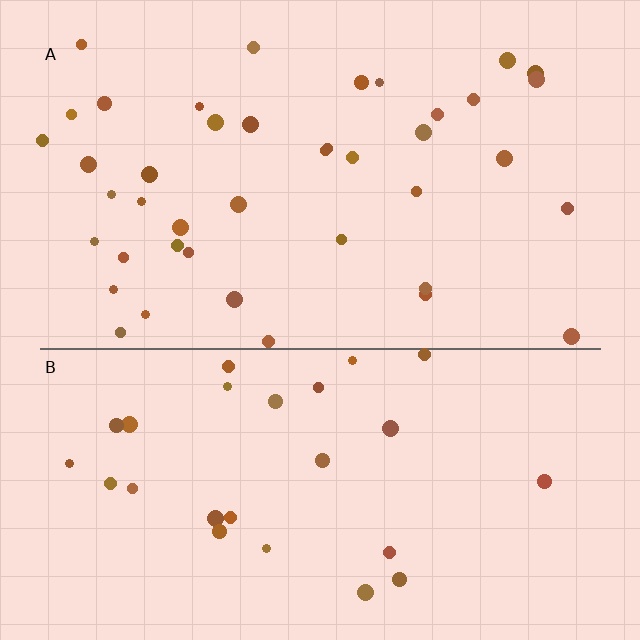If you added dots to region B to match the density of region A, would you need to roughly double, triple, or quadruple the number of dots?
Approximately double.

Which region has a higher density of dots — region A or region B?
A (the top).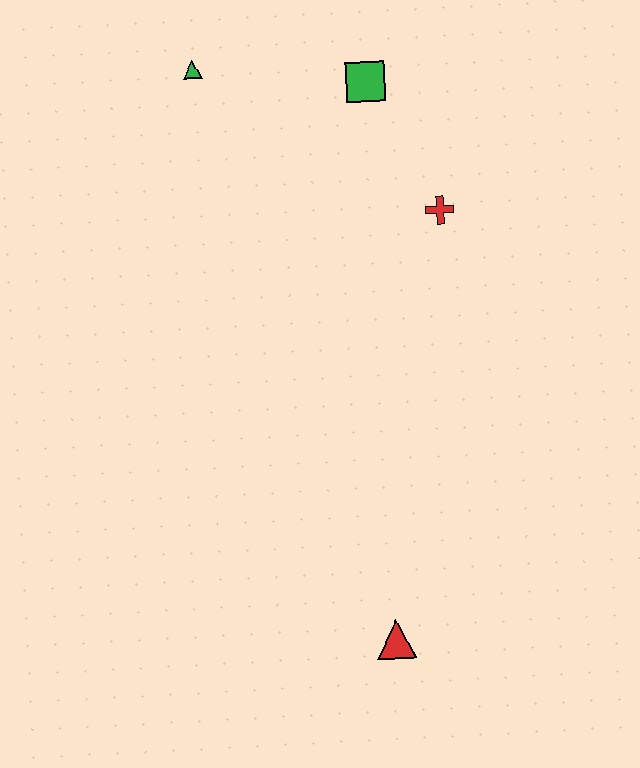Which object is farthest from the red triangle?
The green triangle is farthest from the red triangle.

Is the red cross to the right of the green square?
Yes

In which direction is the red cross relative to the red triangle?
The red cross is above the red triangle.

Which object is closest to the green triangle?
The green square is closest to the green triangle.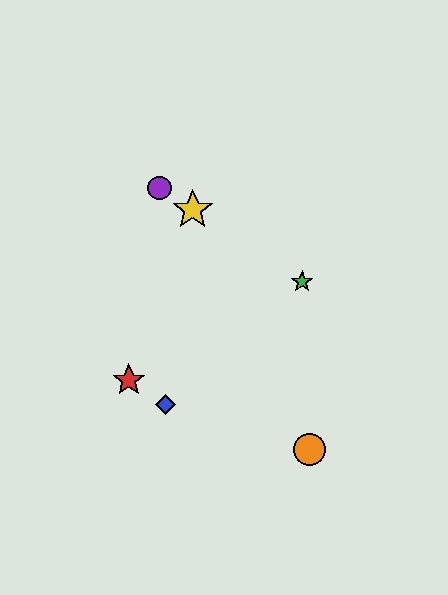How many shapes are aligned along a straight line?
3 shapes (the green star, the yellow star, the purple circle) are aligned along a straight line.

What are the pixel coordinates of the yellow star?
The yellow star is at (193, 210).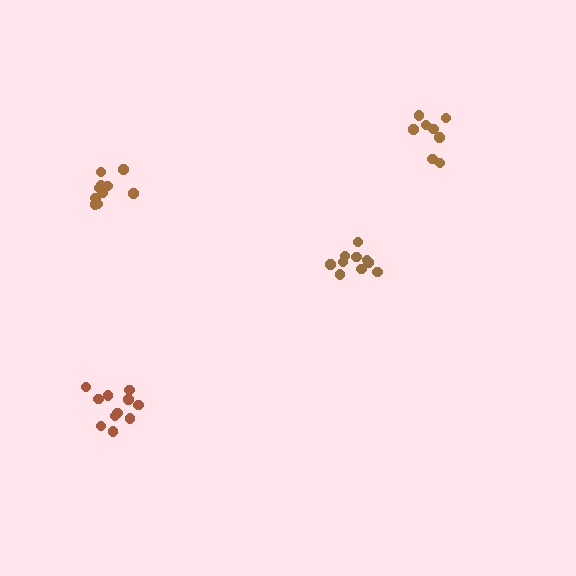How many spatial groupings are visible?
There are 4 spatial groupings.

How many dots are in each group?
Group 1: 10 dots, Group 2: 10 dots, Group 3: 11 dots, Group 4: 9 dots (40 total).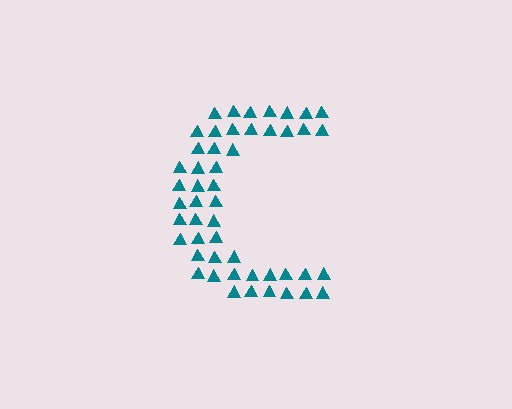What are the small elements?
The small elements are triangles.